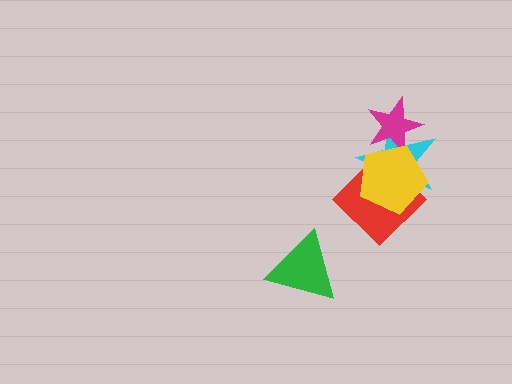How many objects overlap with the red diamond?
2 objects overlap with the red diamond.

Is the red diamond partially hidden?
Yes, it is partially covered by another shape.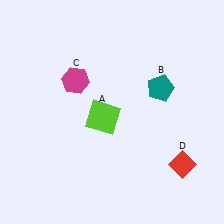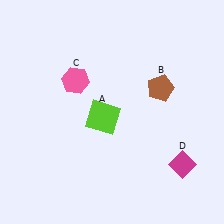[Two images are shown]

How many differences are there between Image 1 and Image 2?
There are 3 differences between the two images.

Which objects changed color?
B changed from teal to brown. C changed from magenta to pink. D changed from red to magenta.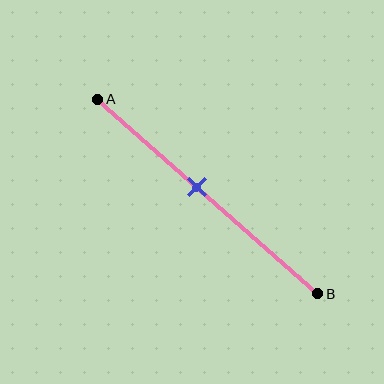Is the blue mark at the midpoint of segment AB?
No, the mark is at about 45% from A, not at the 50% midpoint.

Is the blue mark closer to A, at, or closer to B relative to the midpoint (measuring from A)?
The blue mark is closer to point A than the midpoint of segment AB.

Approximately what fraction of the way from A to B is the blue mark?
The blue mark is approximately 45% of the way from A to B.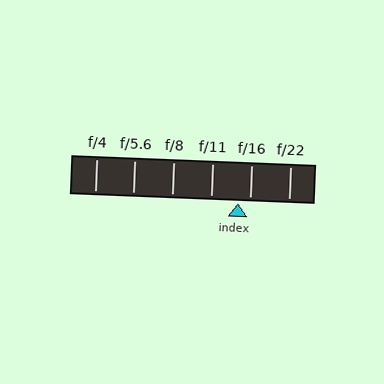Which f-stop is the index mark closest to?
The index mark is closest to f/16.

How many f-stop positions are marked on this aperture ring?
There are 6 f-stop positions marked.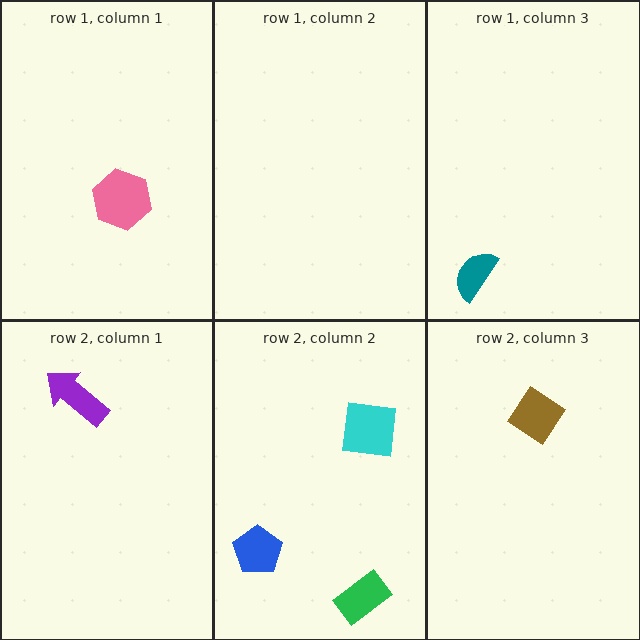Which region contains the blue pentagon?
The row 2, column 2 region.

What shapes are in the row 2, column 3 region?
The brown diamond.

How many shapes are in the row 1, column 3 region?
1.